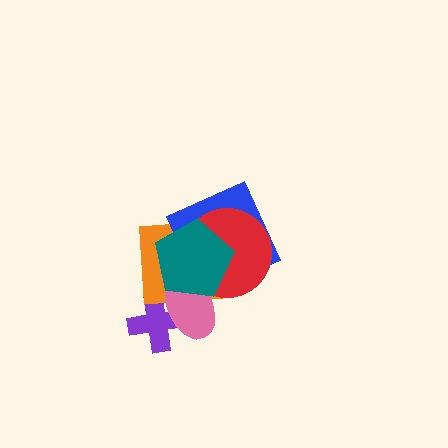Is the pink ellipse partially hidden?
Yes, it is partially covered by another shape.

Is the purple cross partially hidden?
Yes, it is partially covered by another shape.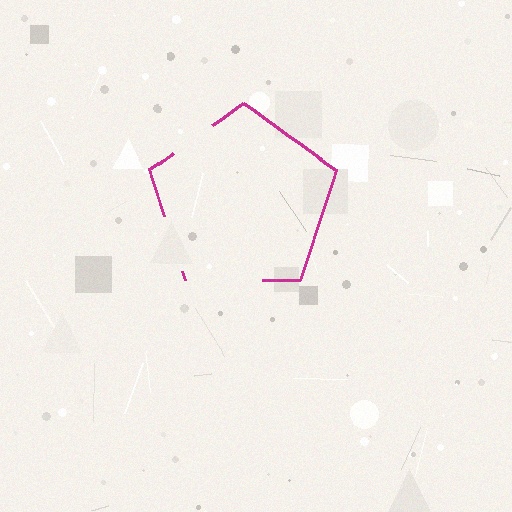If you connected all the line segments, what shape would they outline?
They would outline a pentagon.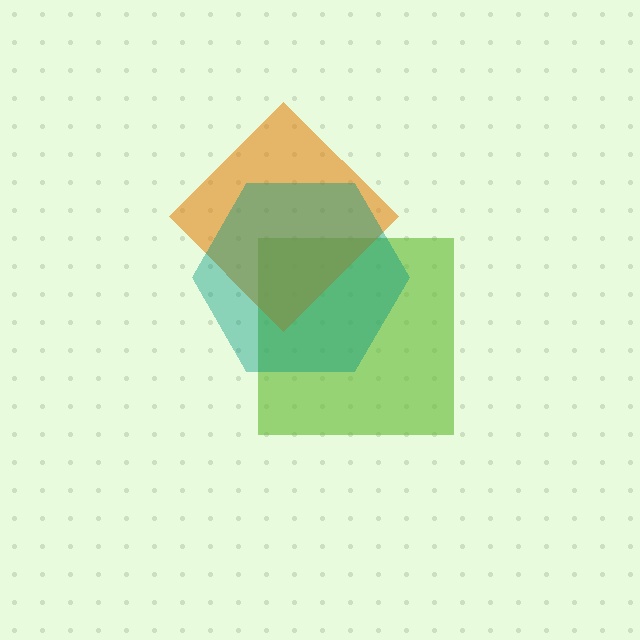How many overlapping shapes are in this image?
There are 3 overlapping shapes in the image.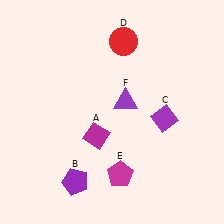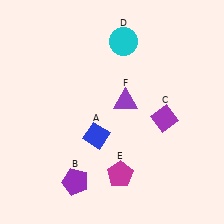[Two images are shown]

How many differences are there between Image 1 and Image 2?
There are 2 differences between the two images.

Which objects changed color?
A changed from magenta to blue. D changed from red to cyan.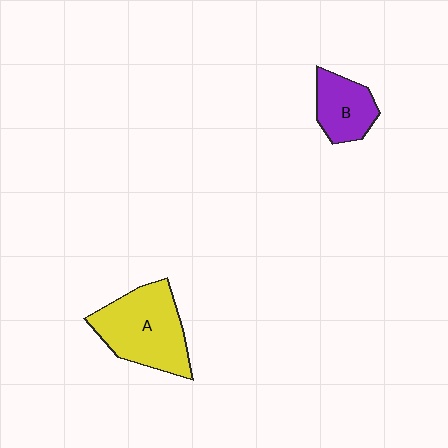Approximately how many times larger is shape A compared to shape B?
Approximately 1.8 times.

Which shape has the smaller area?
Shape B (purple).